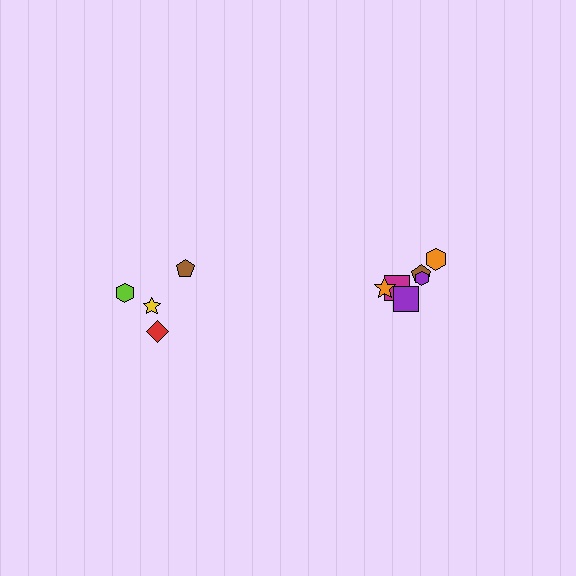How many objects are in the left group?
There are 4 objects.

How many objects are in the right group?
There are 6 objects.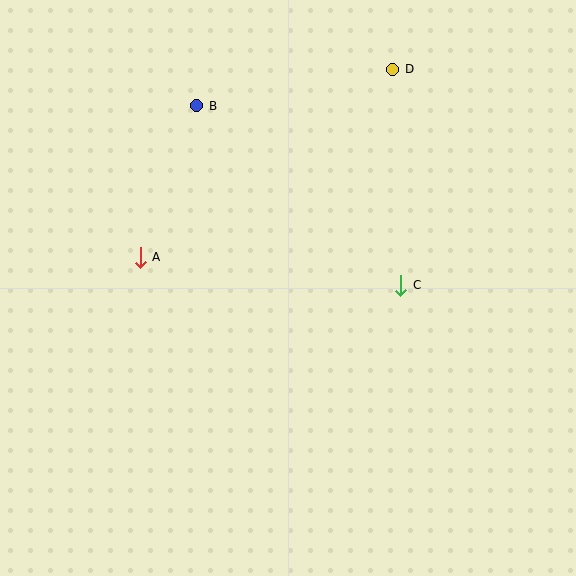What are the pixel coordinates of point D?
Point D is at (393, 69).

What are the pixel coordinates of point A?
Point A is at (140, 257).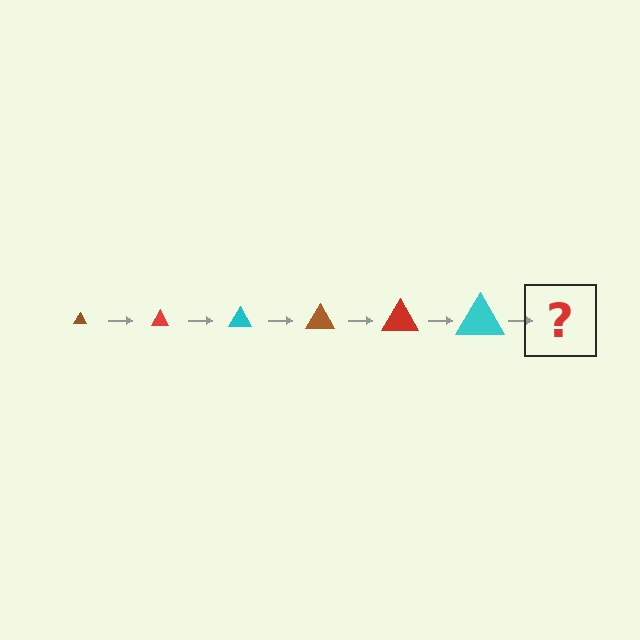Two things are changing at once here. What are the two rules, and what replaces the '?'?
The two rules are that the triangle grows larger each step and the color cycles through brown, red, and cyan. The '?' should be a brown triangle, larger than the previous one.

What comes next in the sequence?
The next element should be a brown triangle, larger than the previous one.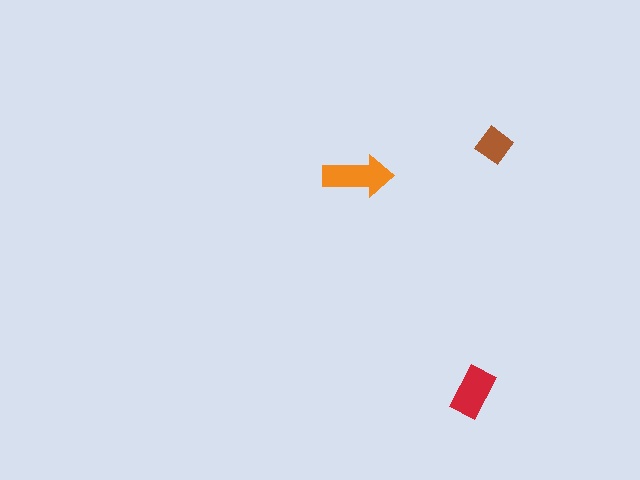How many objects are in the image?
There are 3 objects in the image.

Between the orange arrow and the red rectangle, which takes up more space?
The orange arrow.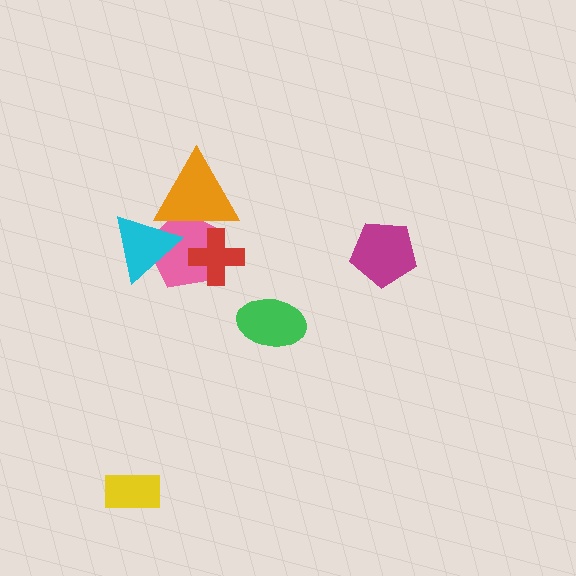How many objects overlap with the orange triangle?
3 objects overlap with the orange triangle.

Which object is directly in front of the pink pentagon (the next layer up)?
The cyan triangle is directly in front of the pink pentagon.